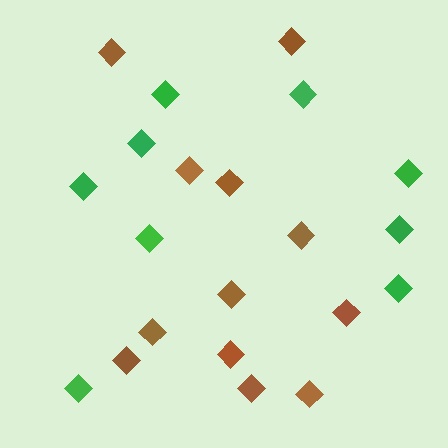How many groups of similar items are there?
There are 2 groups: one group of brown diamonds (12) and one group of green diamonds (9).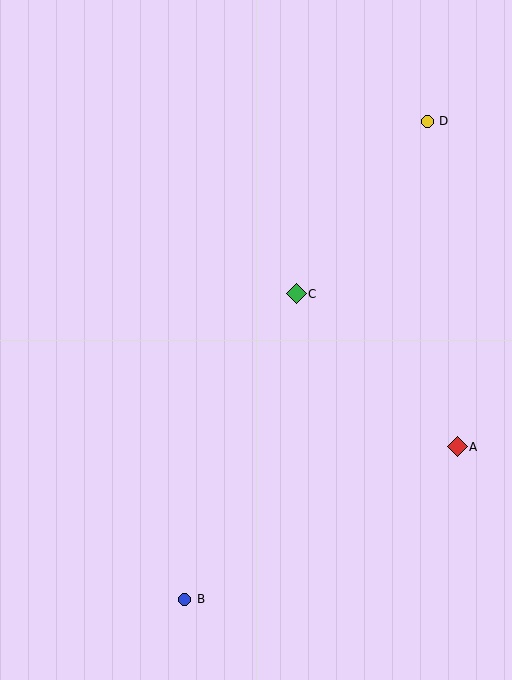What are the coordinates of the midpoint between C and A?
The midpoint between C and A is at (377, 370).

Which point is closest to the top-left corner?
Point C is closest to the top-left corner.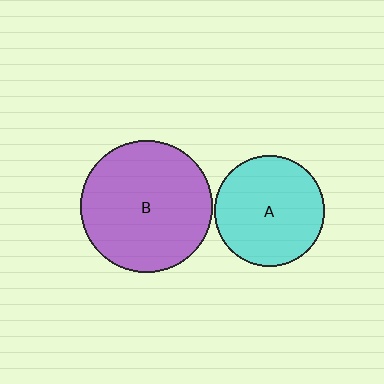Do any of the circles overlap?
No, none of the circles overlap.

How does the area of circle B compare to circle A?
Approximately 1.4 times.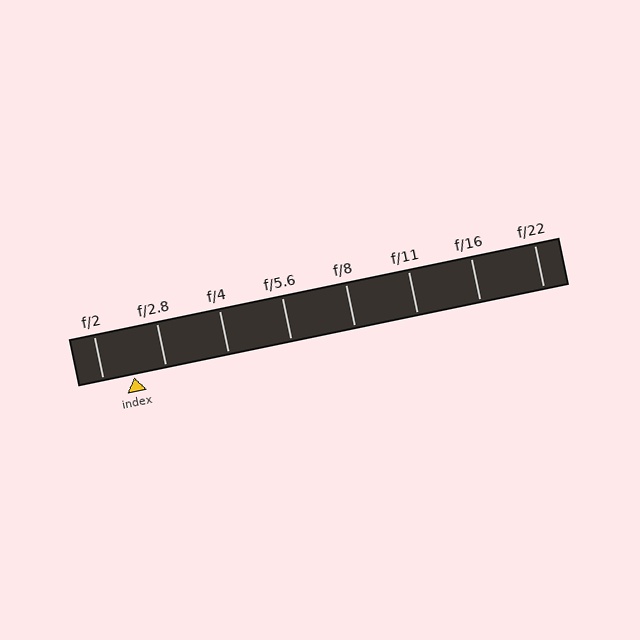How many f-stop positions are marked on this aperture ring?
There are 8 f-stop positions marked.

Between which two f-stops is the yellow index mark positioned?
The index mark is between f/2 and f/2.8.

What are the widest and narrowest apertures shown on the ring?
The widest aperture shown is f/2 and the narrowest is f/22.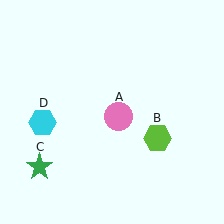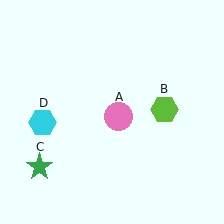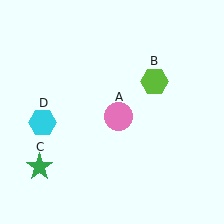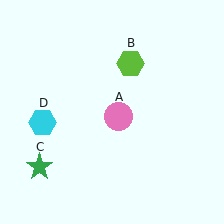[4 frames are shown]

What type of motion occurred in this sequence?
The lime hexagon (object B) rotated counterclockwise around the center of the scene.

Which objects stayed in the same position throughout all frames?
Pink circle (object A) and green star (object C) and cyan hexagon (object D) remained stationary.